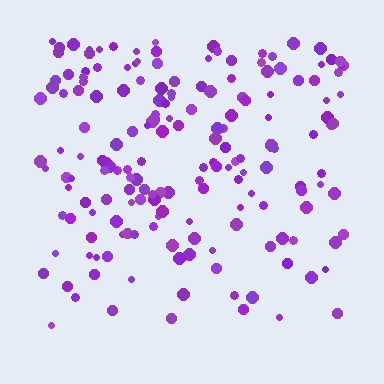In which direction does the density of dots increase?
From bottom to top, with the top side densest.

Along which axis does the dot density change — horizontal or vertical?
Vertical.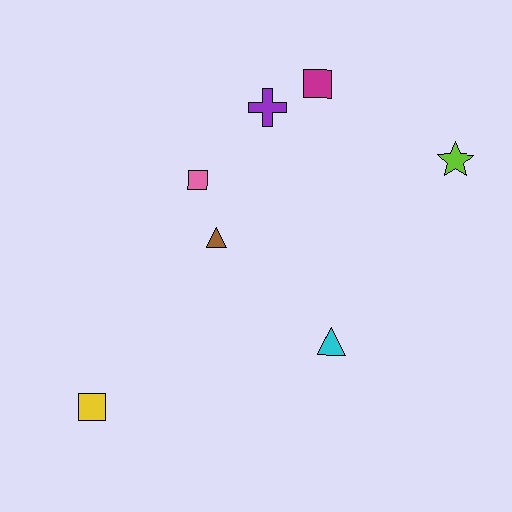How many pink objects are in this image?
There is 1 pink object.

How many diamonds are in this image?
There are no diamonds.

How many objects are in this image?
There are 7 objects.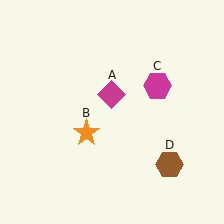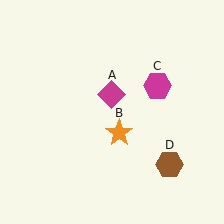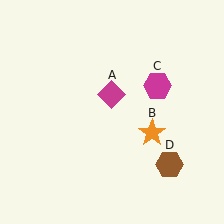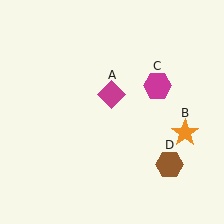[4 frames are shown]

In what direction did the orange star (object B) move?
The orange star (object B) moved right.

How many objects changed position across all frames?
1 object changed position: orange star (object B).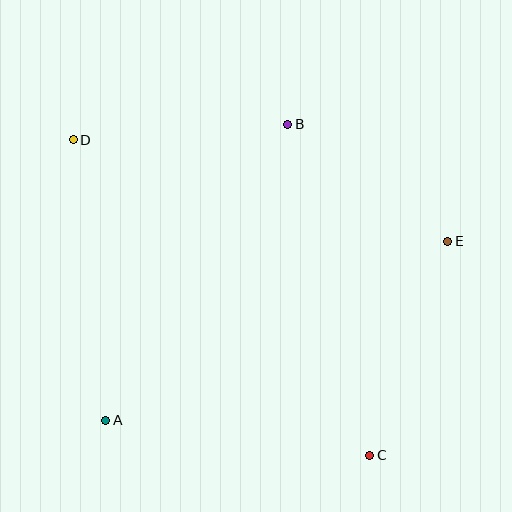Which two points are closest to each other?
Points B and E are closest to each other.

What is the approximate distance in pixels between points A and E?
The distance between A and E is approximately 386 pixels.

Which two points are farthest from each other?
Points C and D are farthest from each other.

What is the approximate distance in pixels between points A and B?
The distance between A and B is approximately 347 pixels.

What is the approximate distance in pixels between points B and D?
The distance between B and D is approximately 215 pixels.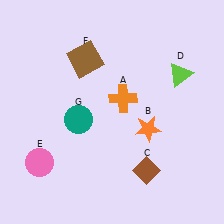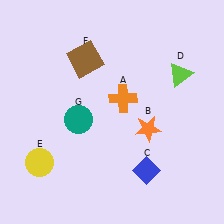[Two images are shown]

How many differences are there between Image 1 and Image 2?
There are 2 differences between the two images.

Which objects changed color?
C changed from brown to blue. E changed from pink to yellow.